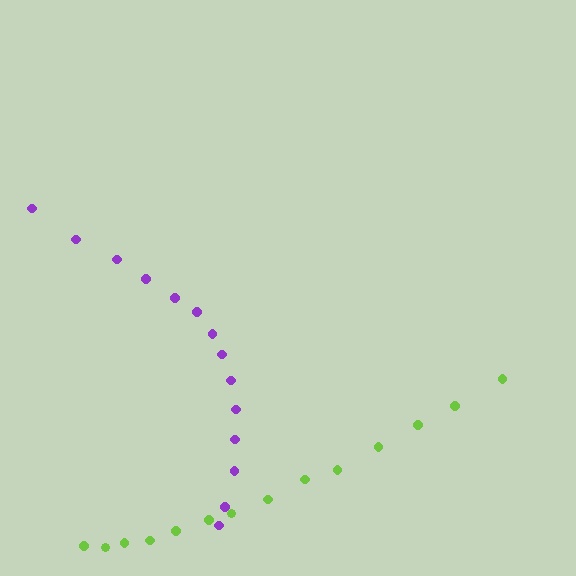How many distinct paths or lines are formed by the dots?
There are 2 distinct paths.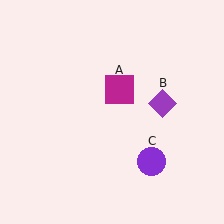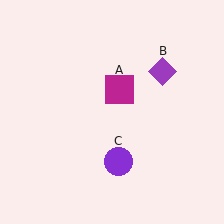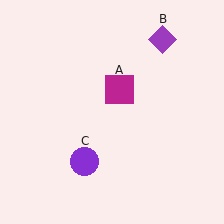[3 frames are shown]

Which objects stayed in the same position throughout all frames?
Magenta square (object A) remained stationary.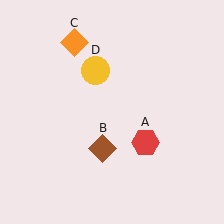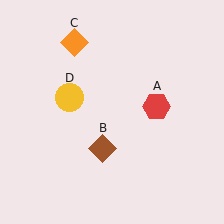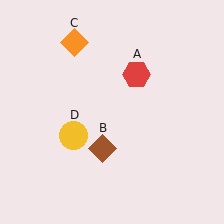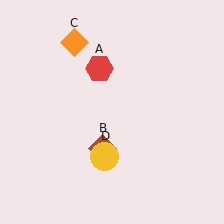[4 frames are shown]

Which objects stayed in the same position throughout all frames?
Brown diamond (object B) and orange diamond (object C) remained stationary.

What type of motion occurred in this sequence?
The red hexagon (object A), yellow circle (object D) rotated counterclockwise around the center of the scene.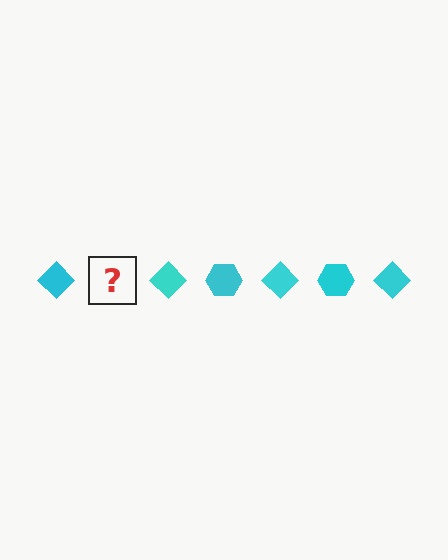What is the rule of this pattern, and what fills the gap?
The rule is that the pattern cycles through diamond, hexagon shapes in cyan. The gap should be filled with a cyan hexagon.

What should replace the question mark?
The question mark should be replaced with a cyan hexagon.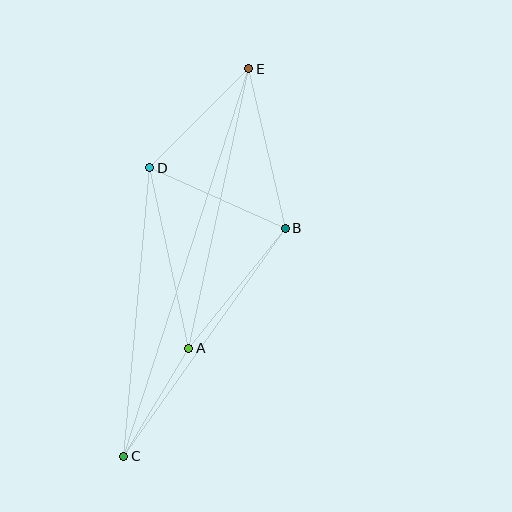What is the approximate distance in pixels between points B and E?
The distance between B and E is approximately 163 pixels.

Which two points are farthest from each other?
Points C and E are farthest from each other.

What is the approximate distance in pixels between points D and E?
The distance between D and E is approximately 140 pixels.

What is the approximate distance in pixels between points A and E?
The distance between A and E is approximately 286 pixels.